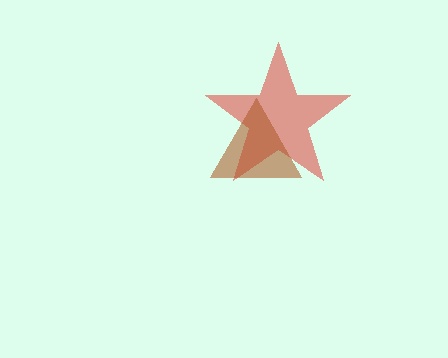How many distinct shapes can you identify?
There are 2 distinct shapes: a red star, a brown triangle.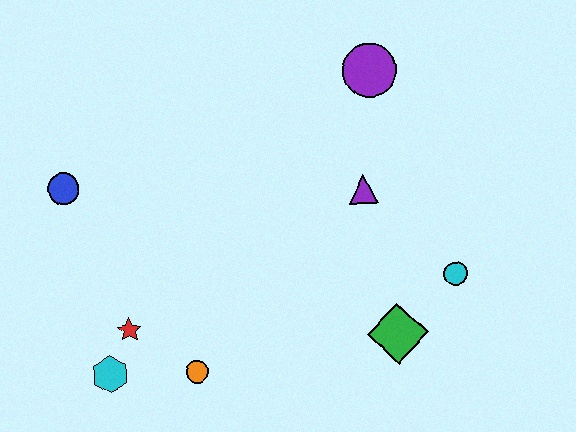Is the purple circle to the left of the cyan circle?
Yes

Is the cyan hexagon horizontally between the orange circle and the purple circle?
No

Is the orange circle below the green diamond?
Yes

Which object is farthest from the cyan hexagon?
The purple circle is farthest from the cyan hexagon.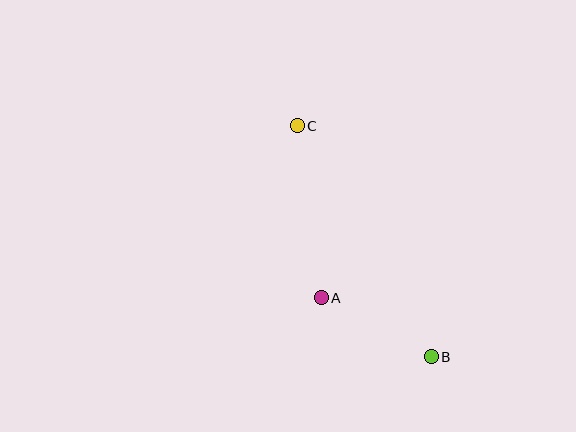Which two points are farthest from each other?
Points B and C are farthest from each other.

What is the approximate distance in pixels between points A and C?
The distance between A and C is approximately 174 pixels.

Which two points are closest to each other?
Points A and B are closest to each other.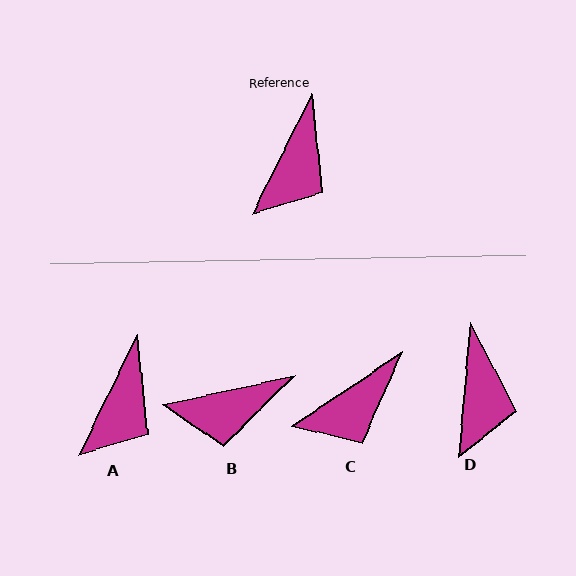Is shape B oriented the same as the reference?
No, it is off by about 52 degrees.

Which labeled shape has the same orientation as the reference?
A.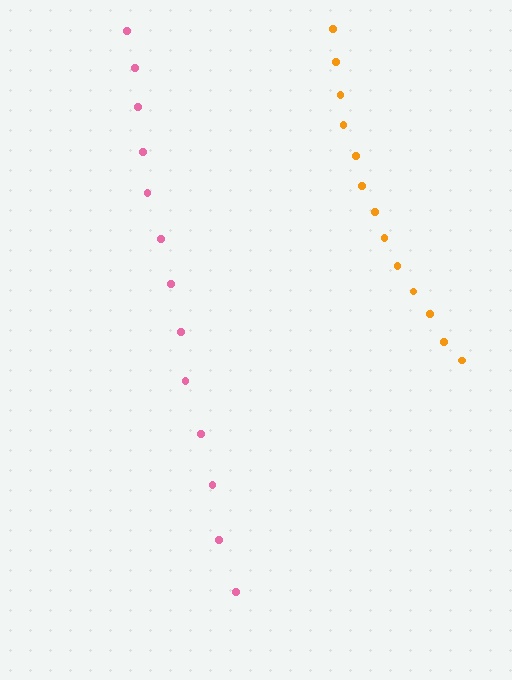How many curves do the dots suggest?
There are 2 distinct paths.